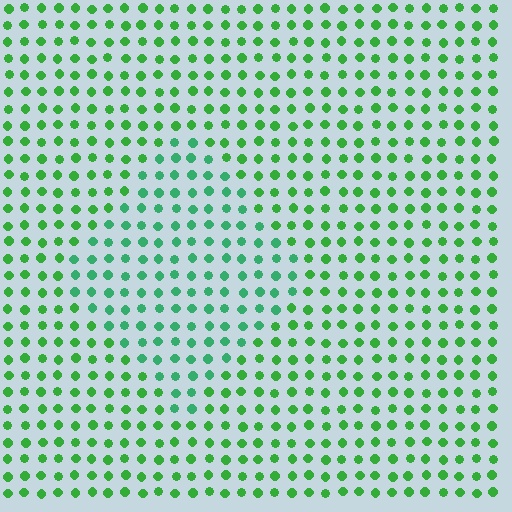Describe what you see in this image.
The image is filled with small green elements in a uniform arrangement. A diamond-shaped region is visible where the elements are tinted to a slightly different hue, forming a subtle color boundary.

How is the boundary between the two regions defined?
The boundary is defined purely by a slight shift in hue (about 26 degrees). Spacing, size, and orientation are identical on both sides.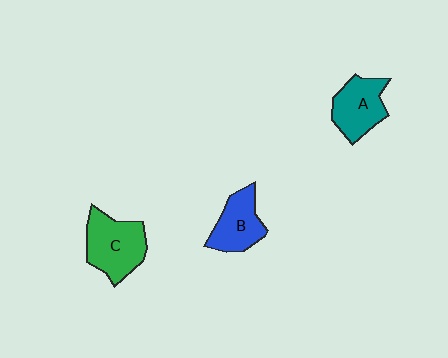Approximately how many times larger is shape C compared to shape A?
Approximately 1.2 times.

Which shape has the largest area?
Shape C (green).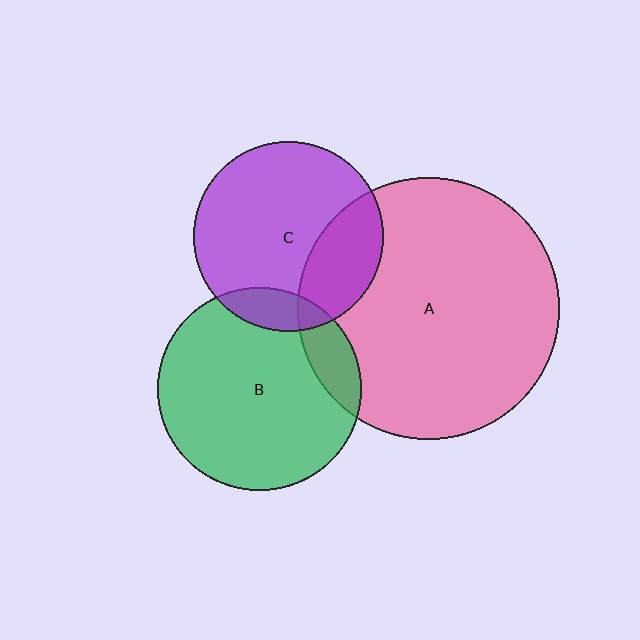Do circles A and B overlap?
Yes.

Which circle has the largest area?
Circle A (pink).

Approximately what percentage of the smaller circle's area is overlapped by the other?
Approximately 15%.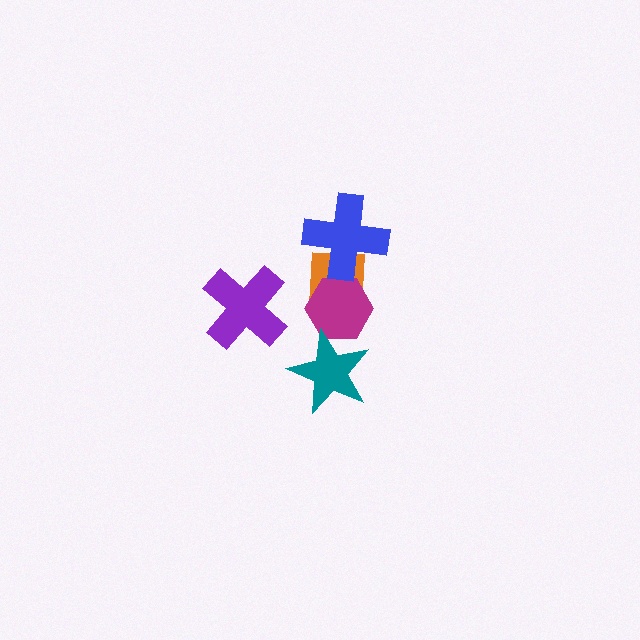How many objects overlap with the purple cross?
0 objects overlap with the purple cross.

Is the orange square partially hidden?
Yes, it is partially covered by another shape.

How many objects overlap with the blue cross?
1 object overlaps with the blue cross.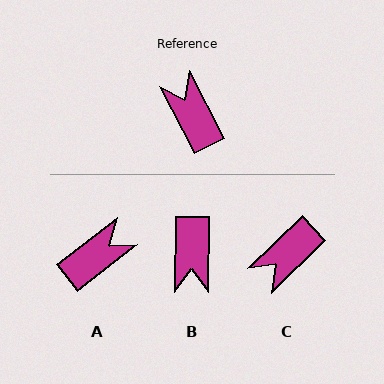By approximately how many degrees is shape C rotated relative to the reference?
Approximately 106 degrees counter-clockwise.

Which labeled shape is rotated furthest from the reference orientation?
B, about 151 degrees away.